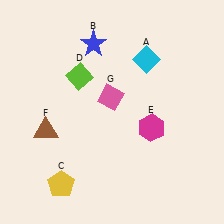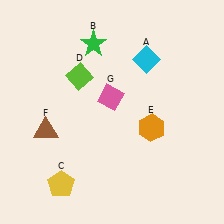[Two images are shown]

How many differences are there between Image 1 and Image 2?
There are 2 differences between the two images.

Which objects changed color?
B changed from blue to green. E changed from magenta to orange.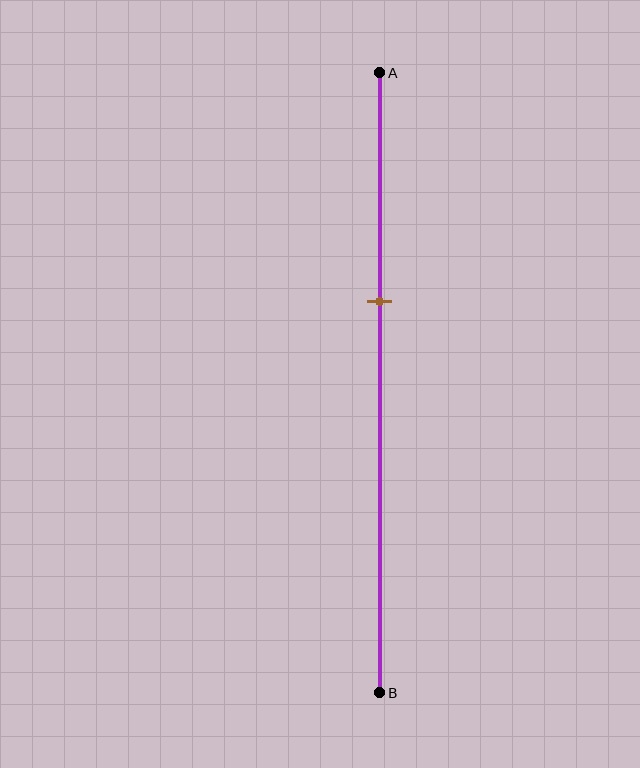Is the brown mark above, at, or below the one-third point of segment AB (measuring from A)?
The brown mark is below the one-third point of segment AB.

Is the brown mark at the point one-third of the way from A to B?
No, the mark is at about 35% from A, not at the 33% one-third point.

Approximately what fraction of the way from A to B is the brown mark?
The brown mark is approximately 35% of the way from A to B.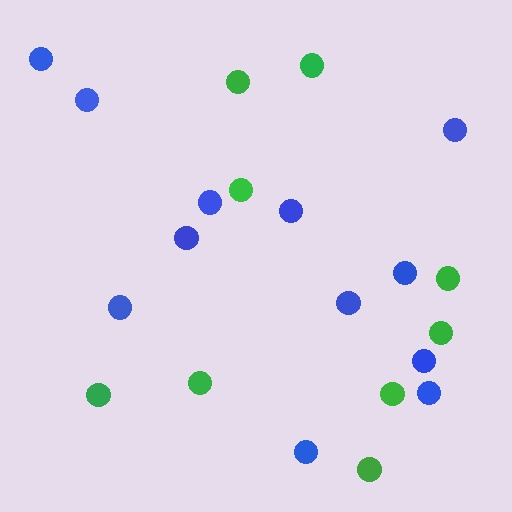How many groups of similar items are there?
There are 2 groups: one group of blue circles (12) and one group of green circles (9).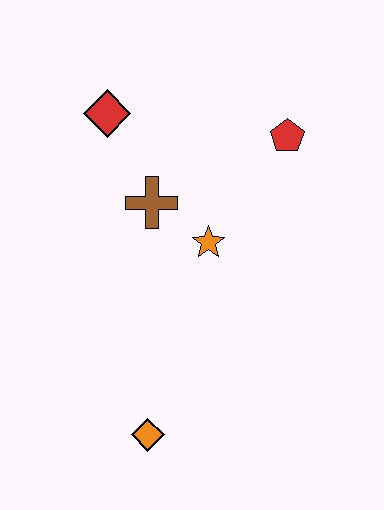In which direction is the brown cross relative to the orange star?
The brown cross is to the left of the orange star.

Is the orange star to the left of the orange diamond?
No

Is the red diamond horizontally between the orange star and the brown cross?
No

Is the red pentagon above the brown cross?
Yes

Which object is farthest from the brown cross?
The orange diamond is farthest from the brown cross.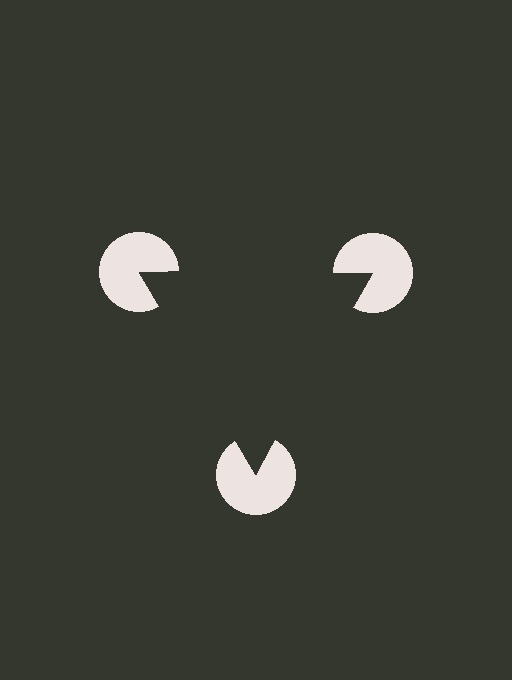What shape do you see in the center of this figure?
An illusory triangle — its edges are inferred from the aligned wedge cuts in the pac-man discs, not physically drawn.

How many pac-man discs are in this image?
There are 3 — one at each vertex of the illusory triangle.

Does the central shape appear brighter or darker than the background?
It typically appears slightly darker than the background, even though no actual brightness change is drawn.